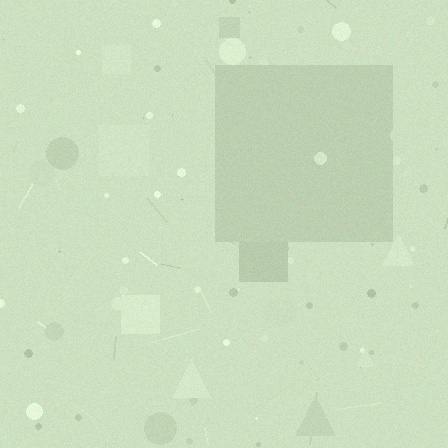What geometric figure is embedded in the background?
A square is embedded in the background.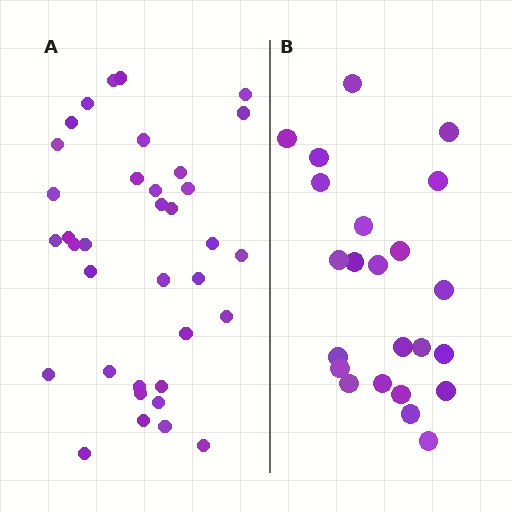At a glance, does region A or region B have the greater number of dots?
Region A (the left region) has more dots.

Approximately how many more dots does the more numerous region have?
Region A has approximately 15 more dots than region B.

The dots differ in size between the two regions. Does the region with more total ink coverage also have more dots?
No. Region B has more total ink coverage because its dots are larger, but region A actually contains more individual dots. Total area can be misleading — the number of items is what matters here.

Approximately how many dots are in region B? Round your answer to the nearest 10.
About 20 dots. (The exact count is 23, which rounds to 20.)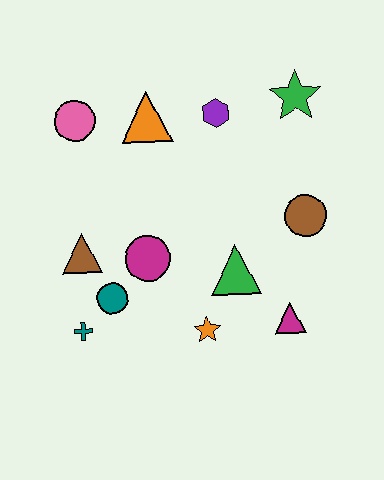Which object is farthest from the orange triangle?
The magenta triangle is farthest from the orange triangle.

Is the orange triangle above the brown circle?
Yes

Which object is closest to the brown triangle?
The teal circle is closest to the brown triangle.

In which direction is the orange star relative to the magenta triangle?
The orange star is to the left of the magenta triangle.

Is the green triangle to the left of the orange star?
No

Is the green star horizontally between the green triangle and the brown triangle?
No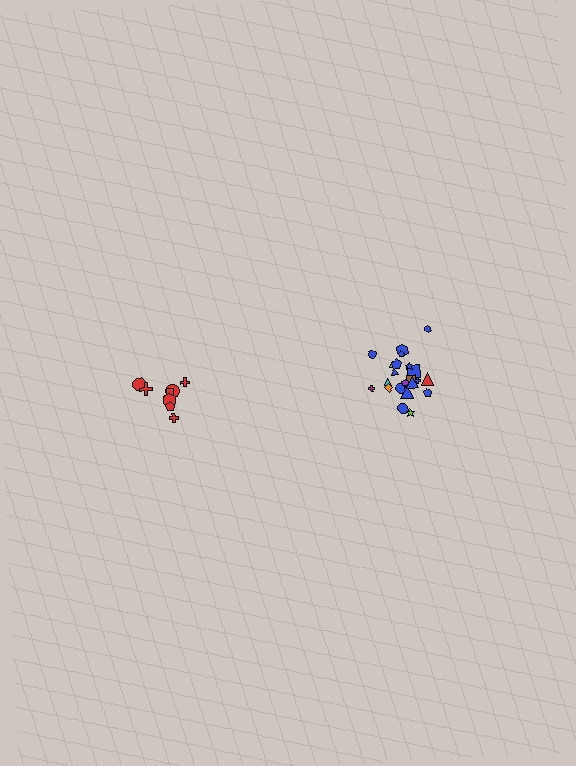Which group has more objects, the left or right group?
The right group.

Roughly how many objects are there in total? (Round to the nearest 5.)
Roughly 30 objects in total.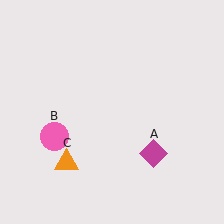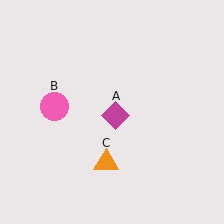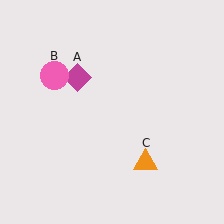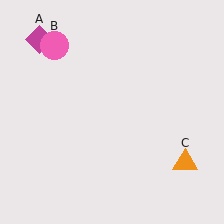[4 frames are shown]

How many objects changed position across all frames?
3 objects changed position: magenta diamond (object A), pink circle (object B), orange triangle (object C).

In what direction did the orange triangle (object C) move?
The orange triangle (object C) moved right.